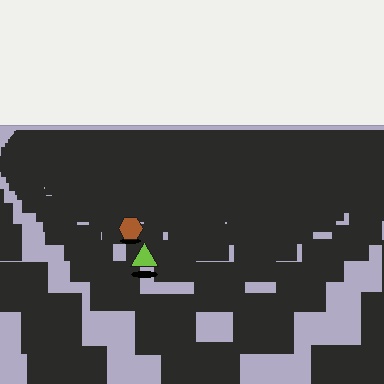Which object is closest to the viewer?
The lime triangle is closest. The texture marks near it are larger and more spread out.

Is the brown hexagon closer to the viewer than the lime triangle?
No. The lime triangle is closer — you can tell from the texture gradient: the ground texture is coarser near it.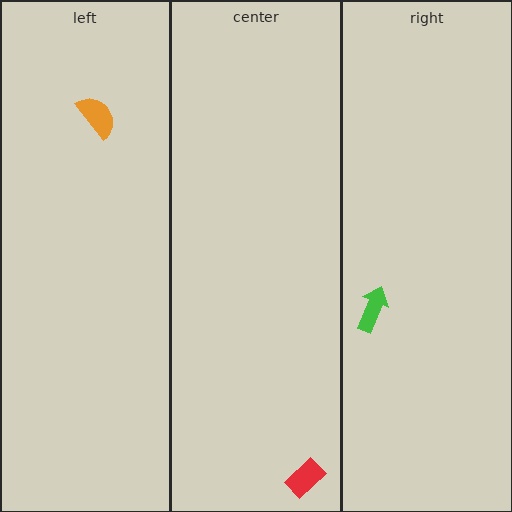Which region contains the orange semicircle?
The left region.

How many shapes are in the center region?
1.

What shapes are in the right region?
The green arrow.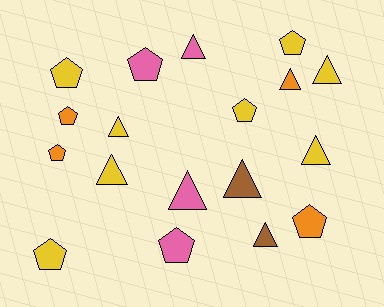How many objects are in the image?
There are 18 objects.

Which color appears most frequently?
Yellow, with 8 objects.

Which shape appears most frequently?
Pentagon, with 9 objects.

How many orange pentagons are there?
There are 3 orange pentagons.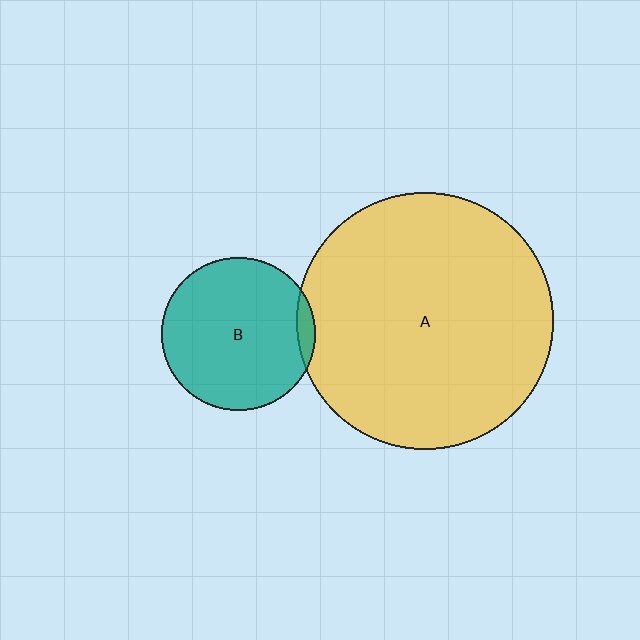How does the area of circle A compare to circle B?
Approximately 2.8 times.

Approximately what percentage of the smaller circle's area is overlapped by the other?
Approximately 5%.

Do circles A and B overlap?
Yes.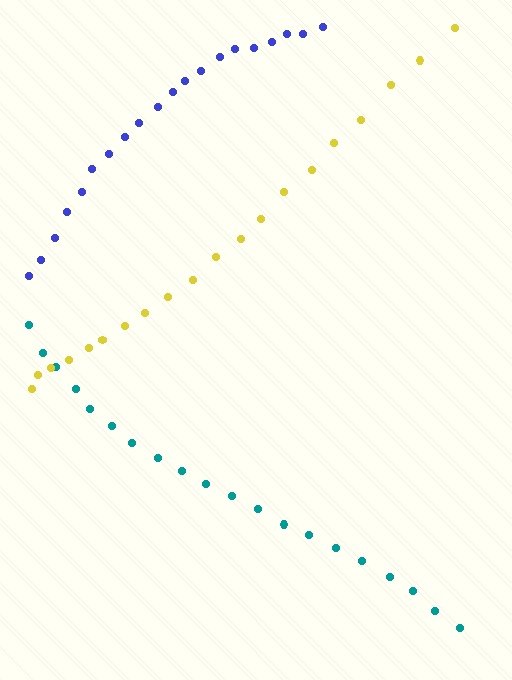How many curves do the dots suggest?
There are 3 distinct paths.